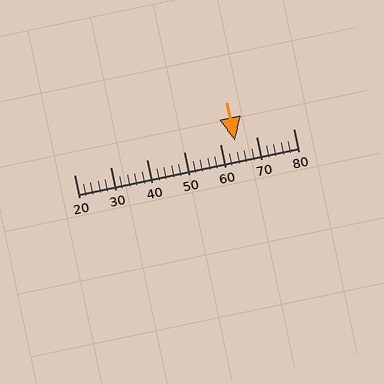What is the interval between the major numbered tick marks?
The major tick marks are spaced 10 units apart.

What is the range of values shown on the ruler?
The ruler shows values from 20 to 80.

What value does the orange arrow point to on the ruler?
The orange arrow points to approximately 64.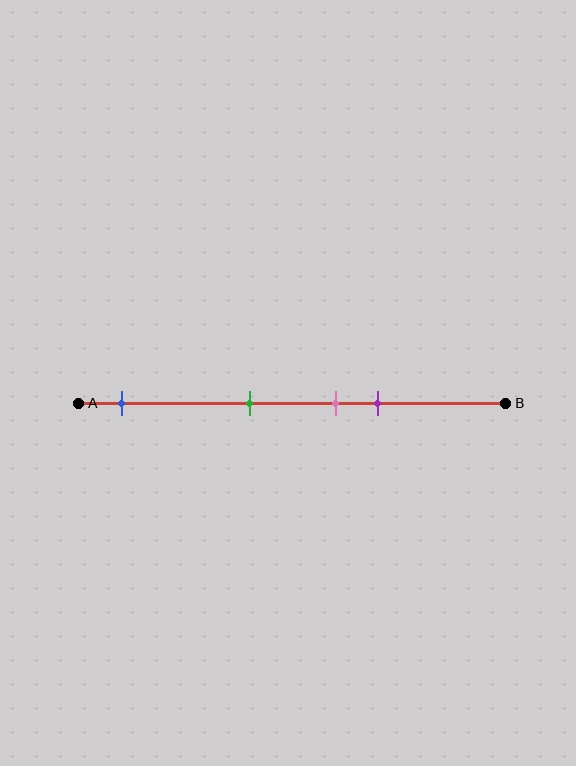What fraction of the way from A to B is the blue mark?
The blue mark is approximately 10% (0.1) of the way from A to B.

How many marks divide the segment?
There are 4 marks dividing the segment.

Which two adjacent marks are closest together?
The pink and purple marks are the closest adjacent pair.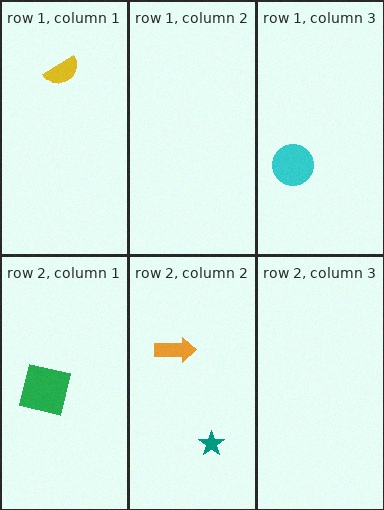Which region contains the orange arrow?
The row 2, column 2 region.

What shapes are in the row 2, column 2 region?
The orange arrow, the teal star.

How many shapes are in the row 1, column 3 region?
1.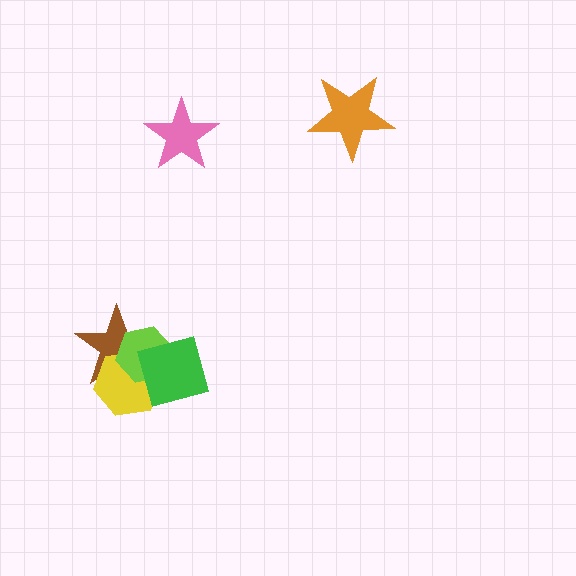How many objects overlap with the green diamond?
3 objects overlap with the green diamond.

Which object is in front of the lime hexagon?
The green diamond is in front of the lime hexagon.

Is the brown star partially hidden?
Yes, it is partially covered by another shape.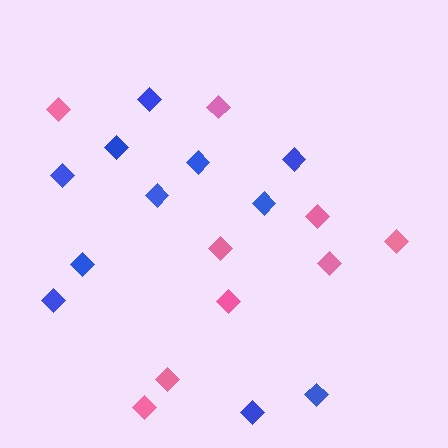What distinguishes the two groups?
There are 2 groups: one group of blue diamonds (11) and one group of pink diamonds (9).